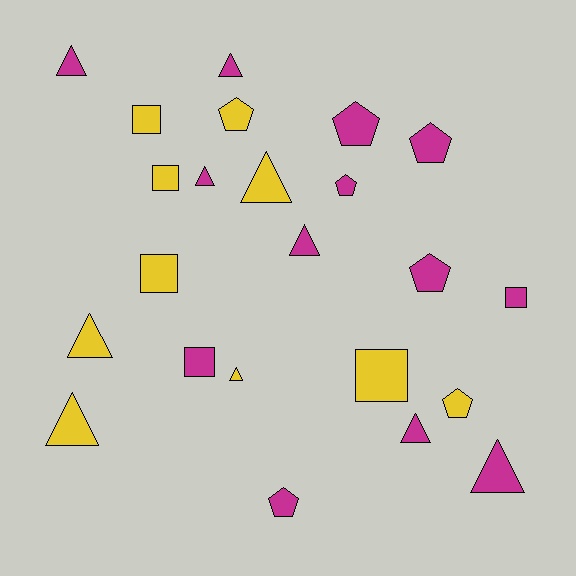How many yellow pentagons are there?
There are 2 yellow pentagons.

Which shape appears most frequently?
Triangle, with 10 objects.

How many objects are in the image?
There are 23 objects.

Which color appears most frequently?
Magenta, with 13 objects.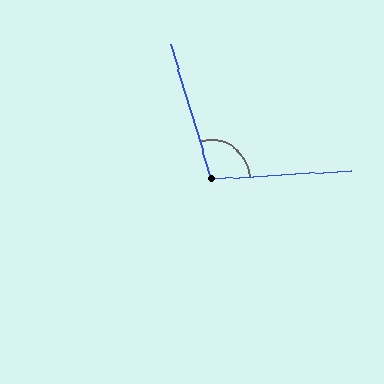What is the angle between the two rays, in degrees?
Approximately 103 degrees.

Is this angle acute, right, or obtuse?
It is obtuse.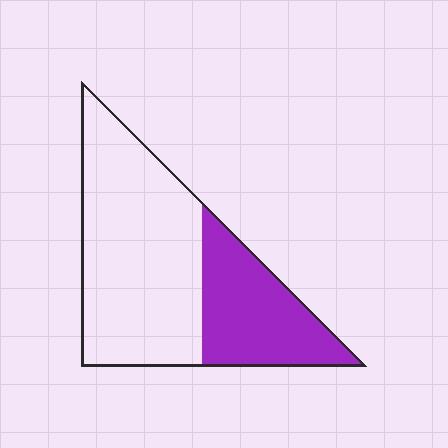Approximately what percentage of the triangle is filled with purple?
Approximately 35%.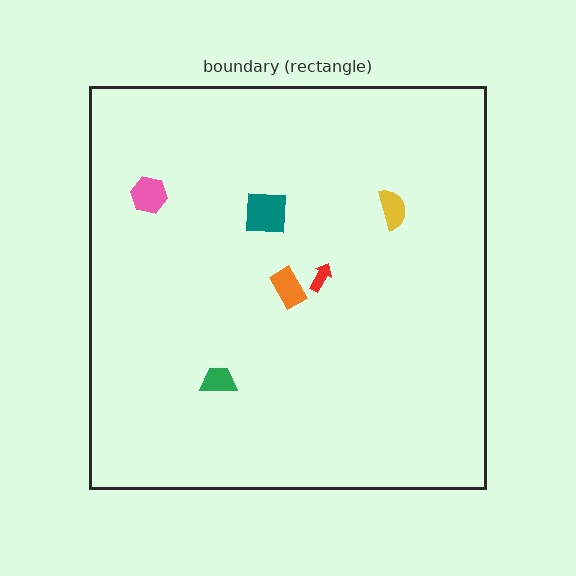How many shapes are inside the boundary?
6 inside, 0 outside.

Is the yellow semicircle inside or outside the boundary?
Inside.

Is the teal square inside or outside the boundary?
Inside.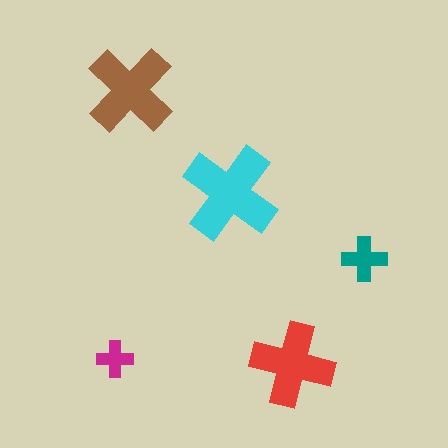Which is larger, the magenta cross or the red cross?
The red one.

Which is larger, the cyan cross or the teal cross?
The cyan one.